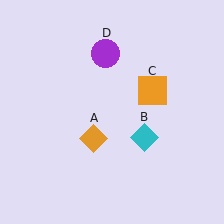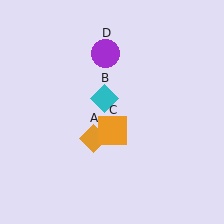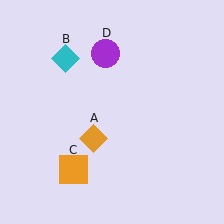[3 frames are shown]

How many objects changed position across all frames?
2 objects changed position: cyan diamond (object B), orange square (object C).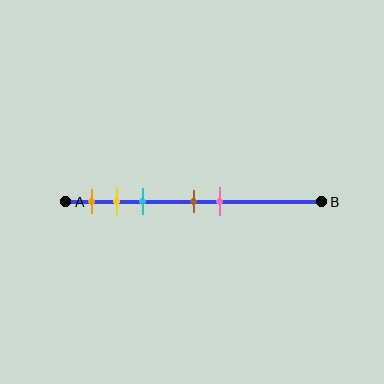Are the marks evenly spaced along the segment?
No, the marks are not evenly spaced.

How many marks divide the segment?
There are 5 marks dividing the segment.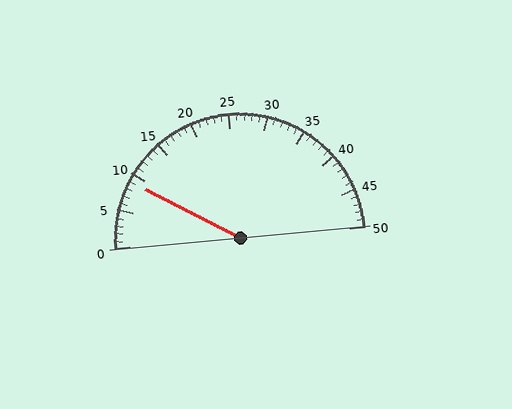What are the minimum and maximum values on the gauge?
The gauge ranges from 0 to 50.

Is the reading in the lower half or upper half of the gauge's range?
The reading is in the lower half of the range (0 to 50).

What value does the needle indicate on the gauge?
The needle indicates approximately 9.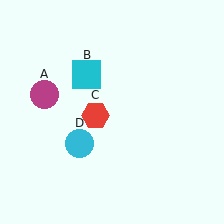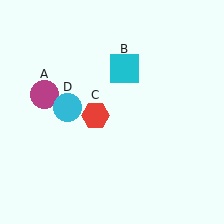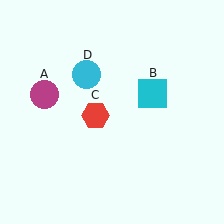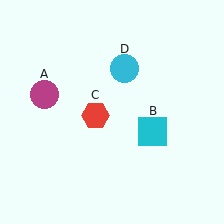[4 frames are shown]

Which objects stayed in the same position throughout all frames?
Magenta circle (object A) and red hexagon (object C) remained stationary.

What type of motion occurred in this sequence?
The cyan square (object B), cyan circle (object D) rotated clockwise around the center of the scene.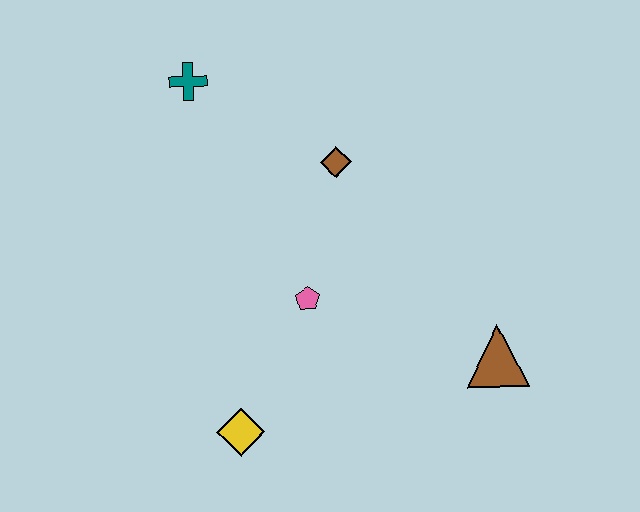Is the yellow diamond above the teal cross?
No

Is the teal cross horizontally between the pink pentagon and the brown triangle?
No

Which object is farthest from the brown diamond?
The yellow diamond is farthest from the brown diamond.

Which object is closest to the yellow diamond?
The pink pentagon is closest to the yellow diamond.